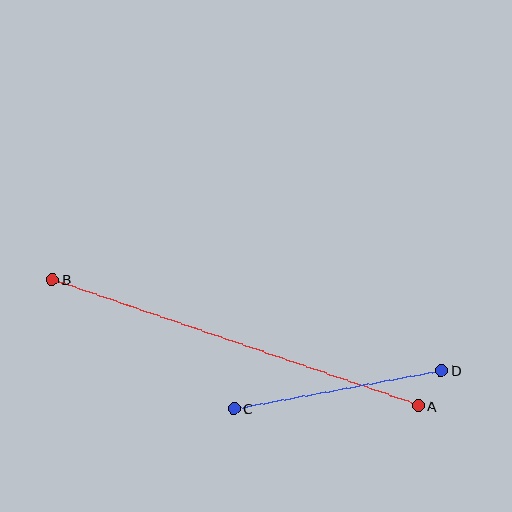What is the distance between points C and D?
The distance is approximately 211 pixels.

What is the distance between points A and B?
The distance is approximately 387 pixels.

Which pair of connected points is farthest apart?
Points A and B are farthest apart.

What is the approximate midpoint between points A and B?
The midpoint is at approximately (235, 342) pixels.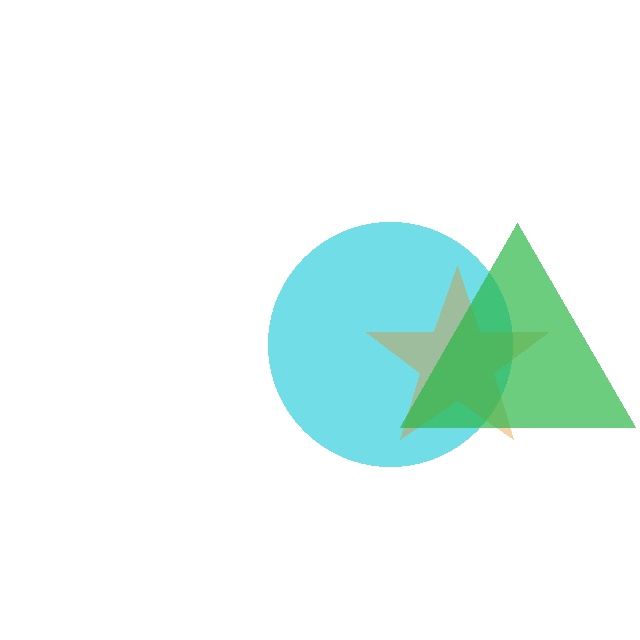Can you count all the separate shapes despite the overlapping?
Yes, there are 3 separate shapes.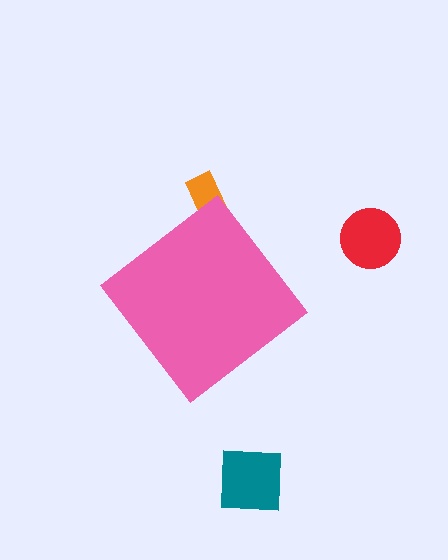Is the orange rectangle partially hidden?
Yes, the orange rectangle is partially hidden behind the pink diamond.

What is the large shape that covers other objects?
A pink diamond.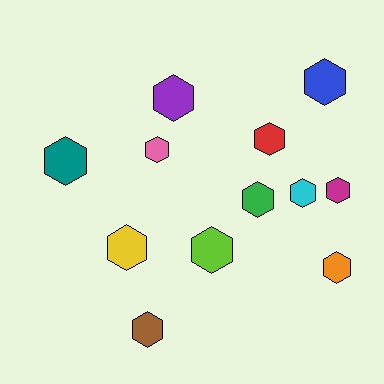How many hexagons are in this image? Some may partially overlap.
There are 12 hexagons.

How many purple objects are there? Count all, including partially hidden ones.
There is 1 purple object.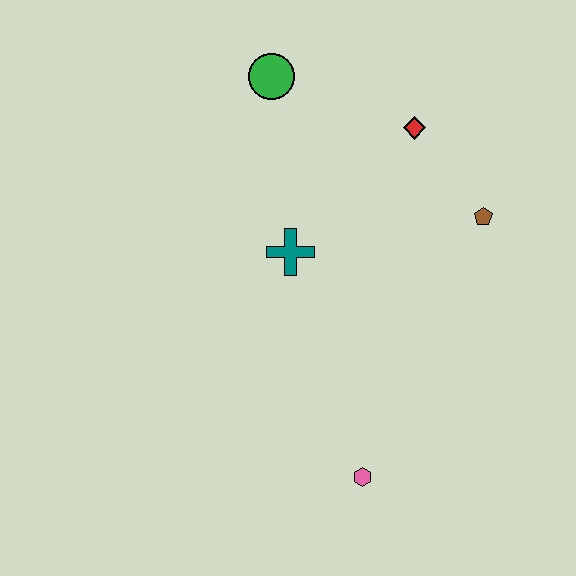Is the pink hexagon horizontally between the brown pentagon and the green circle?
Yes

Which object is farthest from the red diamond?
The pink hexagon is farthest from the red diamond.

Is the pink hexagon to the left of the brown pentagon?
Yes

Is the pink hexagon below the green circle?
Yes